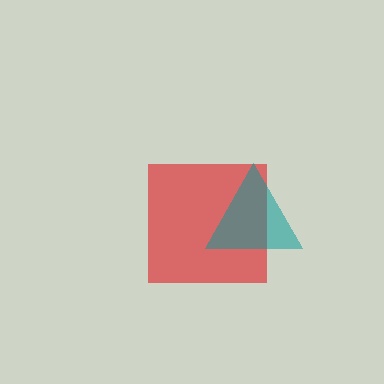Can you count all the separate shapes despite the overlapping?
Yes, there are 2 separate shapes.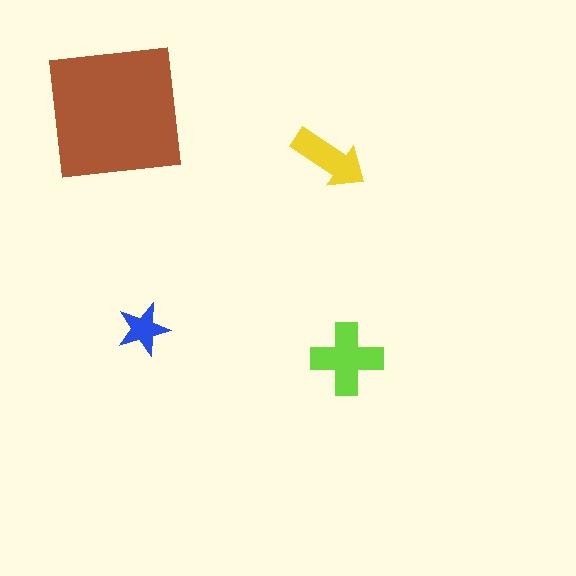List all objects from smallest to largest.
The blue star, the yellow arrow, the lime cross, the brown square.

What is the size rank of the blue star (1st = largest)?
4th.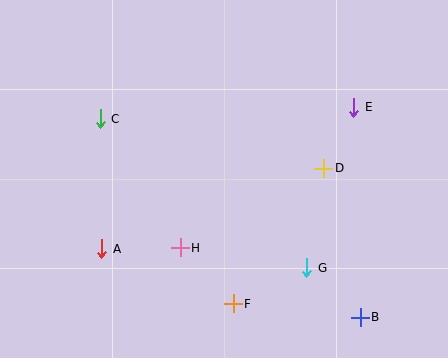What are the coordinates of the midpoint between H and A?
The midpoint between H and A is at (141, 248).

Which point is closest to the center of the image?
Point H at (180, 248) is closest to the center.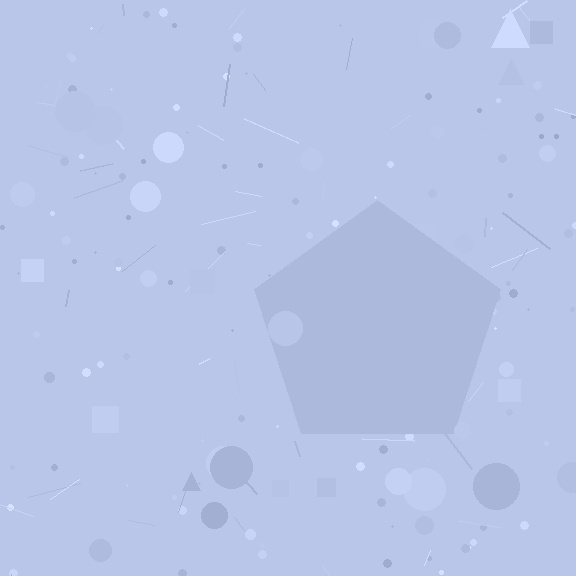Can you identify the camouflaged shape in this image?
The camouflaged shape is a pentagon.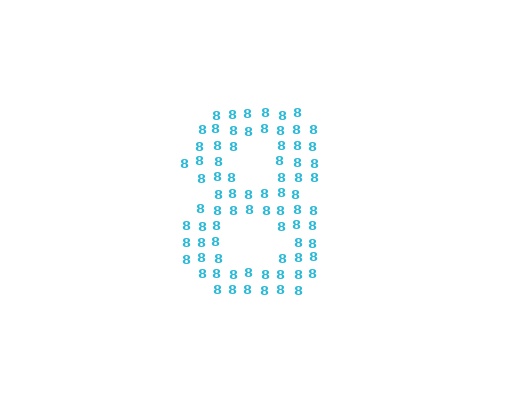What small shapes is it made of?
It is made of small digit 8's.